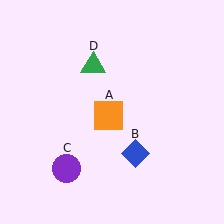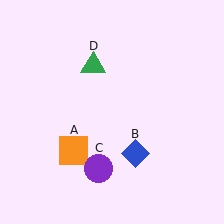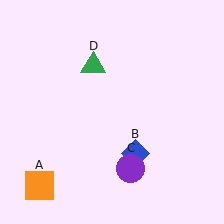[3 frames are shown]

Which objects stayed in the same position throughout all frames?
Blue diamond (object B) and green triangle (object D) remained stationary.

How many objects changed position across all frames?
2 objects changed position: orange square (object A), purple circle (object C).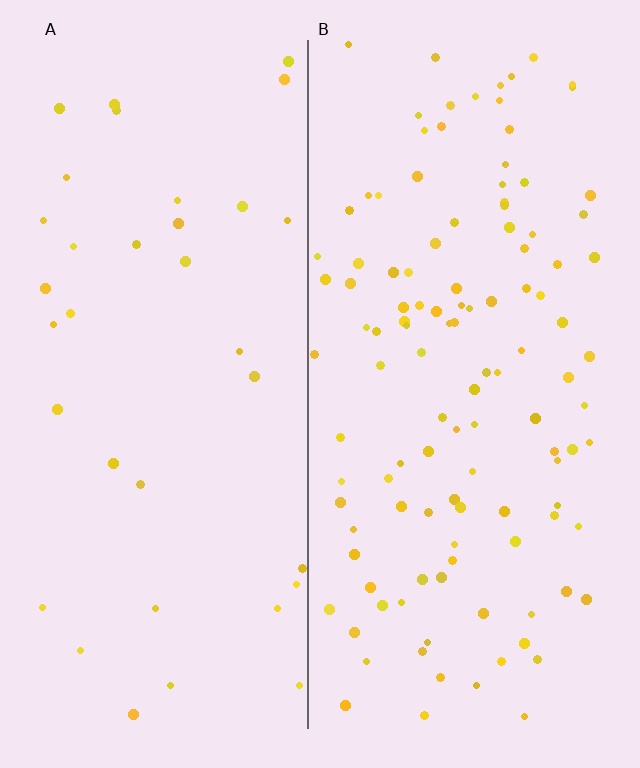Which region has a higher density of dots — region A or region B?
B (the right).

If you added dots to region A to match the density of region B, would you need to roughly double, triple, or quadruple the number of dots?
Approximately triple.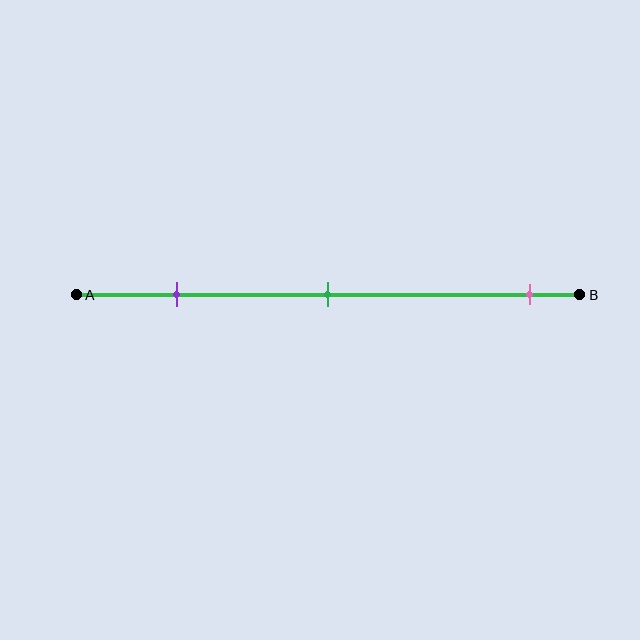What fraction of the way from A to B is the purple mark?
The purple mark is approximately 20% (0.2) of the way from A to B.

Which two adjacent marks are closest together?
The purple and green marks are the closest adjacent pair.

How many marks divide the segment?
There are 3 marks dividing the segment.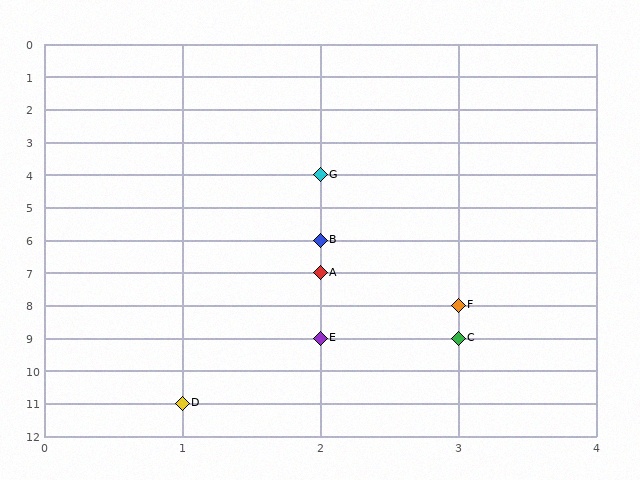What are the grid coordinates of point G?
Point G is at grid coordinates (2, 4).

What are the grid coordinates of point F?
Point F is at grid coordinates (3, 8).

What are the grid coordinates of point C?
Point C is at grid coordinates (3, 9).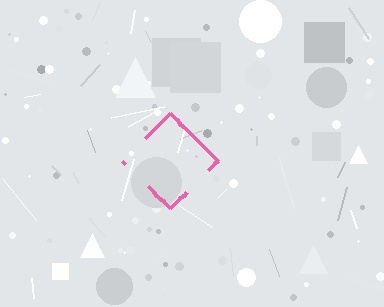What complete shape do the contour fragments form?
The contour fragments form a diamond.